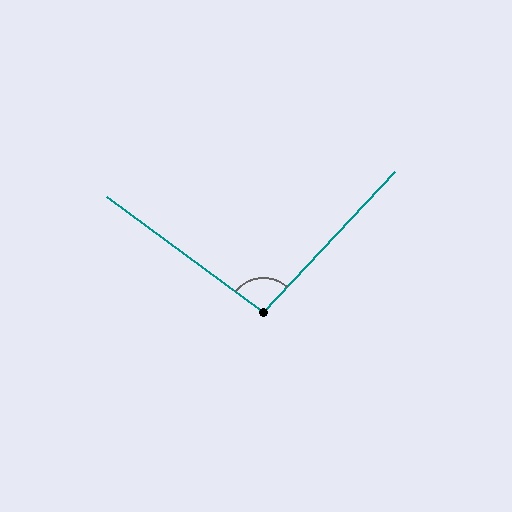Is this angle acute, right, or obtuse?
It is obtuse.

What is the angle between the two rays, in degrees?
Approximately 97 degrees.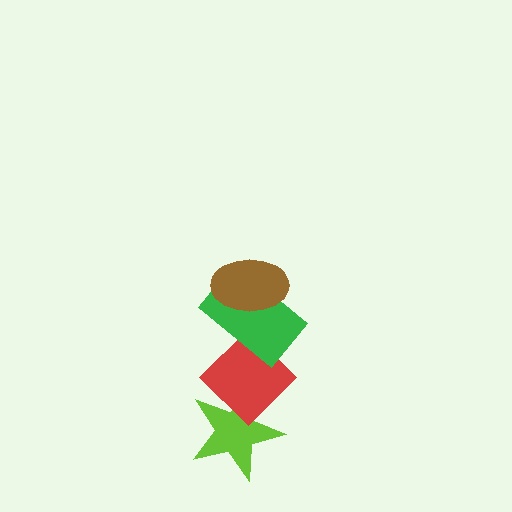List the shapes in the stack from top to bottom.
From top to bottom: the brown ellipse, the green rectangle, the red diamond, the lime star.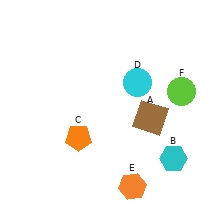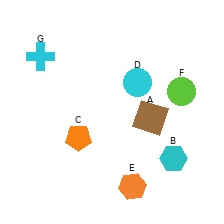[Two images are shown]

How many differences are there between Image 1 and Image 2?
There is 1 difference between the two images.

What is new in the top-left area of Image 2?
A cyan cross (G) was added in the top-left area of Image 2.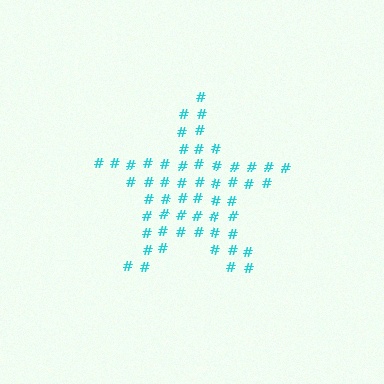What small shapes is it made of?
It is made of small hash symbols.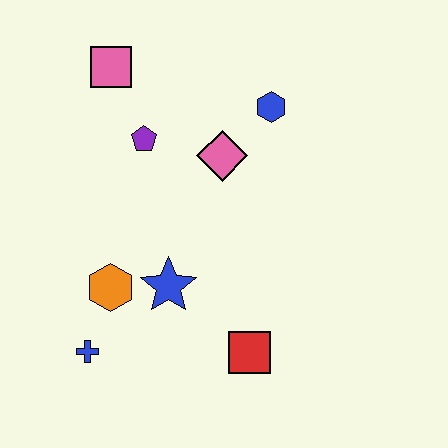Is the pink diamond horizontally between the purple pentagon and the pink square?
No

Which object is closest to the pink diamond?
The blue hexagon is closest to the pink diamond.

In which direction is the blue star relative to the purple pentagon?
The blue star is below the purple pentagon.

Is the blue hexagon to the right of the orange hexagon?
Yes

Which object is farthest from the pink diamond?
The blue cross is farthest from the pink diamond.